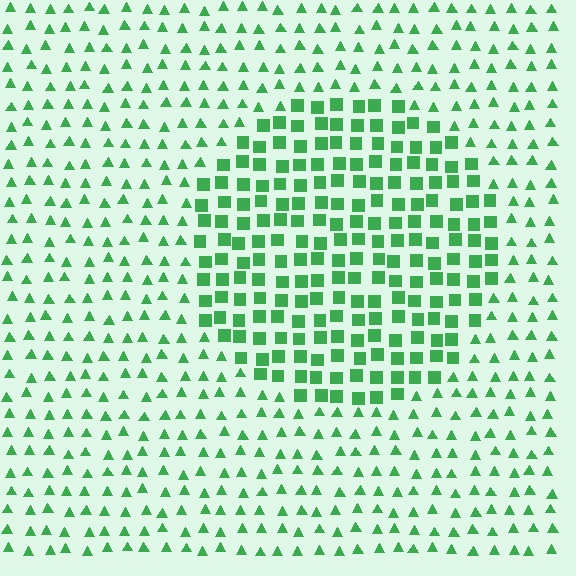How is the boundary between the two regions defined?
The boundary is defined by a change in element shape: squares inside vs. triangles outside. All elements share the same color and spacing.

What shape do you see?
I see a circle.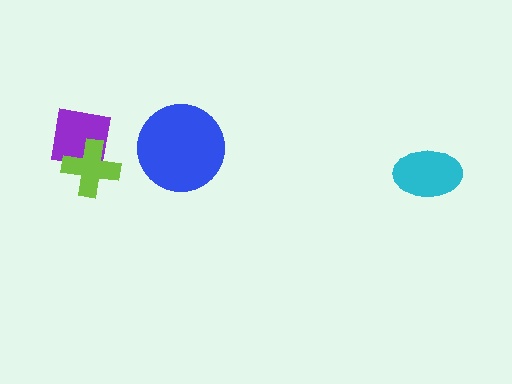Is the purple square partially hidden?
Yes, it is partially covered by another shape.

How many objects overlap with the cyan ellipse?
0 objects overlap with the cyan ellipse.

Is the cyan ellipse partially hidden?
No, no other shape covers it.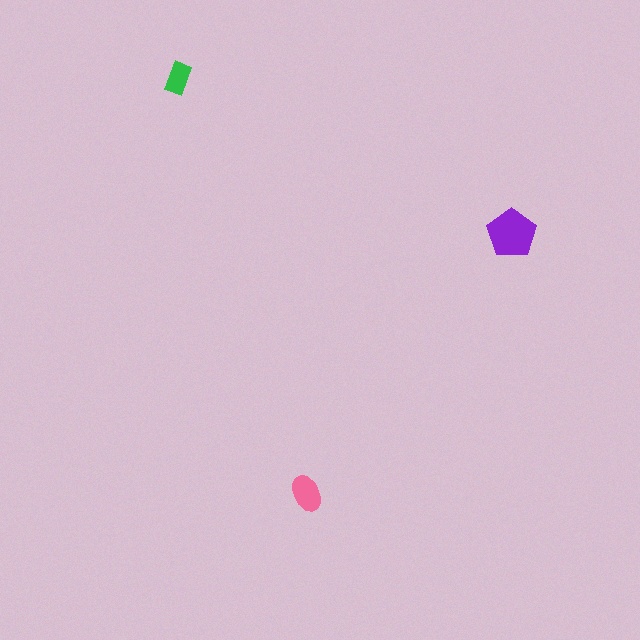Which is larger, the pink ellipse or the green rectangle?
The pink ellipse.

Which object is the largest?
The purple pentagon.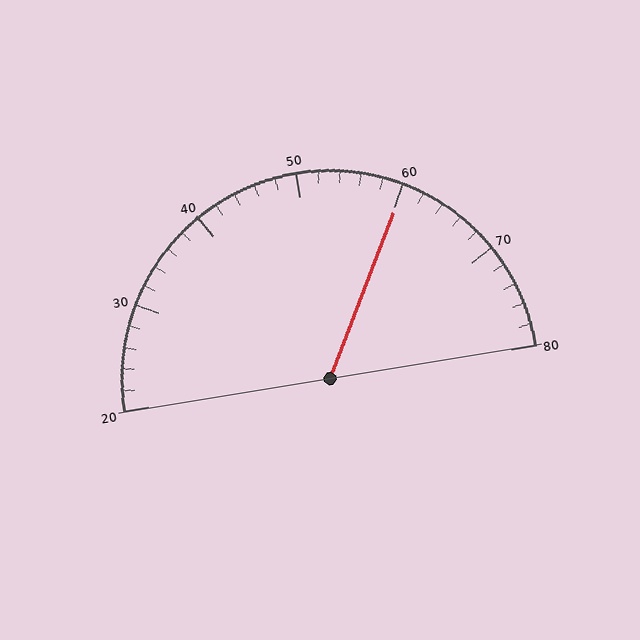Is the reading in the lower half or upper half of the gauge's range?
The reading is in the upper half of the range (20 to 80).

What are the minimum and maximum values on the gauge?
The gauge ranges from 20 to 80.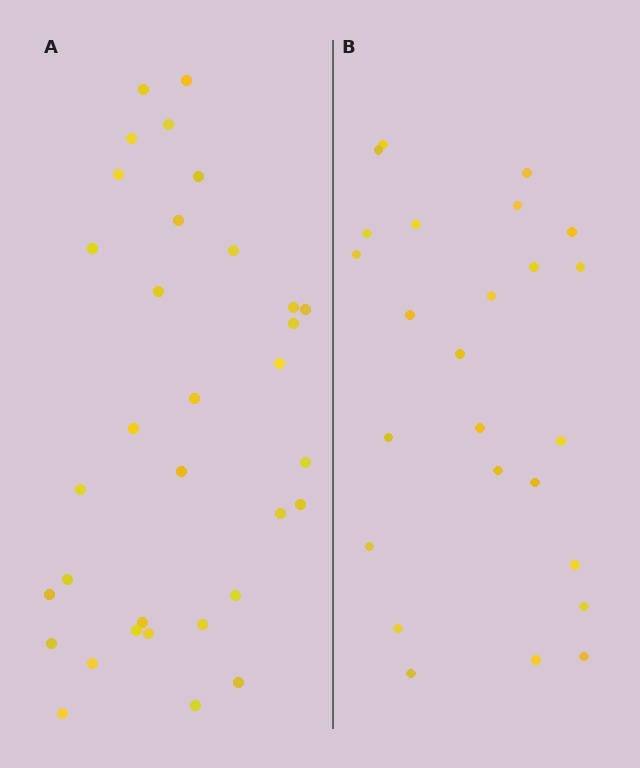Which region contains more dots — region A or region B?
Region A (the left region) has more dots.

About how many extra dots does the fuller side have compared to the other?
Region A has roughly 8 or so more dots than region B.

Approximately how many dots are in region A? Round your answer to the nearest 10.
About 30 dots. (The exact count is 33, which rounds to 30.)